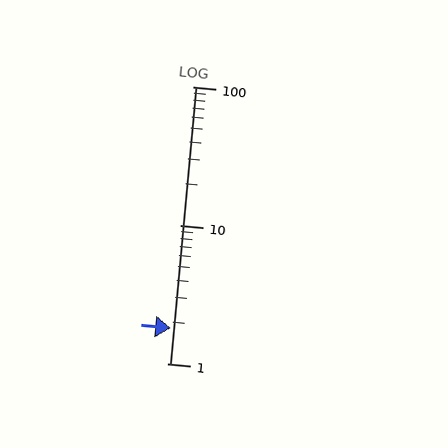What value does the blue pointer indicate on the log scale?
The pointer indicates approximately 1.8.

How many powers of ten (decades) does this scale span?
The scale spans 2 decades, from 1 to 100.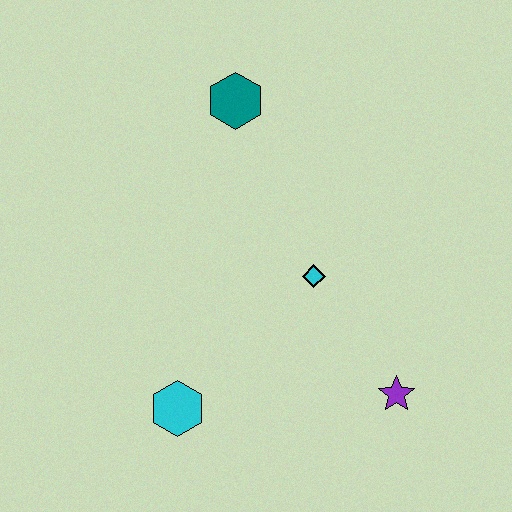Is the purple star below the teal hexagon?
Yes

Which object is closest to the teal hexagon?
The cyan diamond is closest to the teal hexagon.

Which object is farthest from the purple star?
The teal hexagon is farthest from the purple star.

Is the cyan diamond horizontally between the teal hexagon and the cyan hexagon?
No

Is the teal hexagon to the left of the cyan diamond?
Yes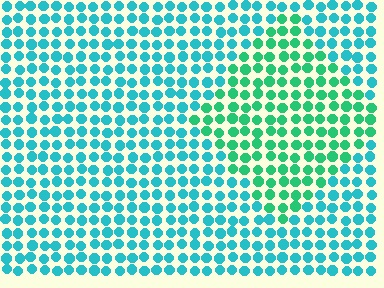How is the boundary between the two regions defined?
The boundary is defined purely by a slight shift in hue (about 34 degrees). Spacing, size, and orientation are identical on both sides.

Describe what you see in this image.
The image is filled with small cyan elements in a uniform arrangement. A diamond-shaped region is visible where the elements are tinted to a slightly different hue, forming a subtle color boundary.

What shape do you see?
I see a diamond.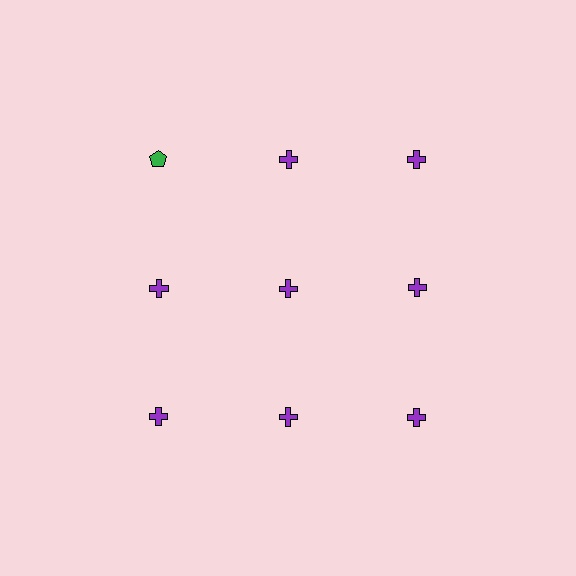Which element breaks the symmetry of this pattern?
The green pentagon in the top row, leftmost column breaks the symmetry. All other shapes are purple crosses.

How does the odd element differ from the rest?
It differs in both color (green instead of purple) and shape (pentagon instead of cross).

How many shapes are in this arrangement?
There are 9 shapes arranged in a grid pattern.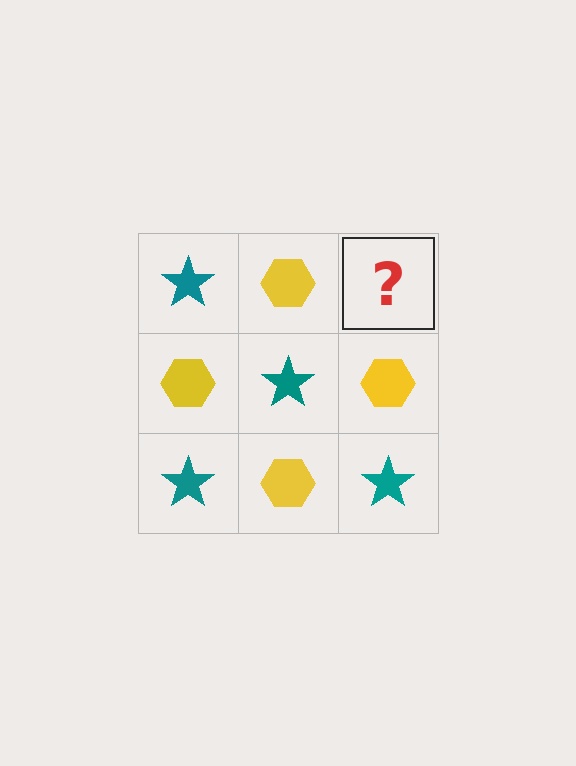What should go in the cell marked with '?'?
The missing cell should contain a teal star.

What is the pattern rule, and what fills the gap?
The rule is that it alternates teal star and yellow hexagon in a checkerboard pattern. The gap should be filled with a teal star.